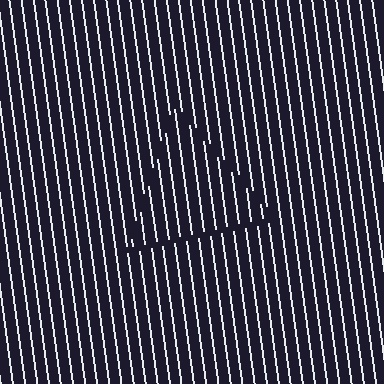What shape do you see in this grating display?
An illusory triangle. The interior of the shape contains the same grating, shifted by half a period — the contour is defined by the phase discontinuity where line-ends from the inner and outer gratings abut.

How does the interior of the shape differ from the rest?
The interior of the shape contains the same grating, shifted by half a period — the contour is defined by the phase discontinuity where line-ends from the inner and outer gratings abut.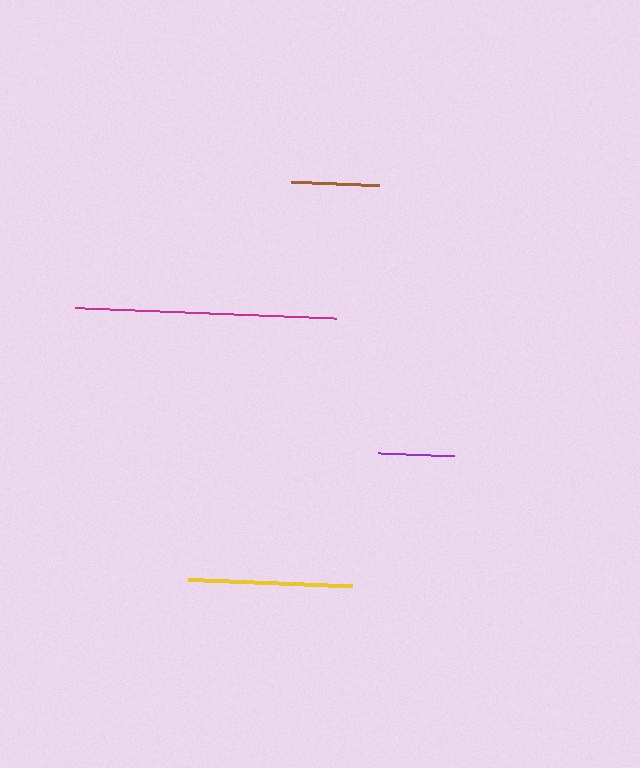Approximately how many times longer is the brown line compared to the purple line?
The brown line is approximately 1.2 times the length of the purple line.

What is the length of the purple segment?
The purple segment is approximately 76 pixels long.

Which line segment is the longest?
The magenta line is the longest at approximately 260 pixels.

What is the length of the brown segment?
The brown segment is approximately 88 pixels long.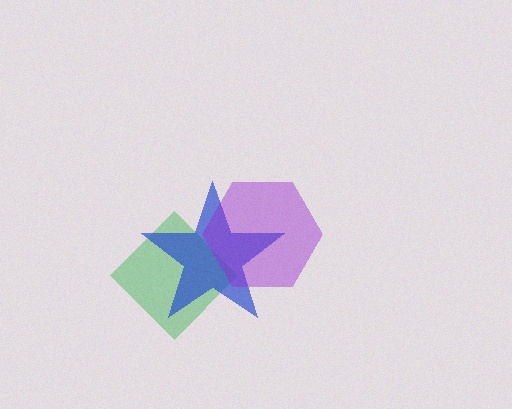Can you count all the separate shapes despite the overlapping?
Yes, there are 3 separate shapes.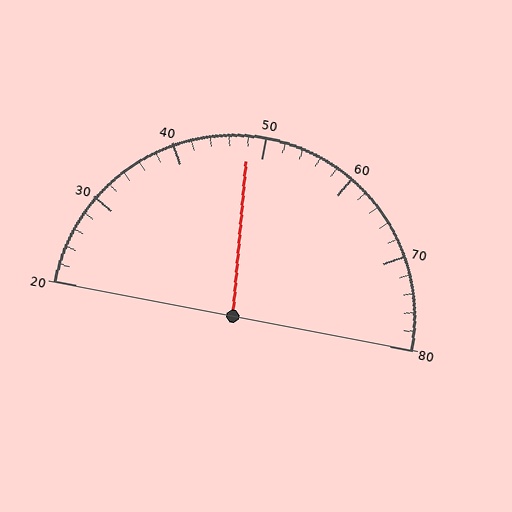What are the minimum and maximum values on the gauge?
The gauge ranges from 20 to 80.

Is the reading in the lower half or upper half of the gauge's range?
The reading is in the lower half of the range (20 to 80).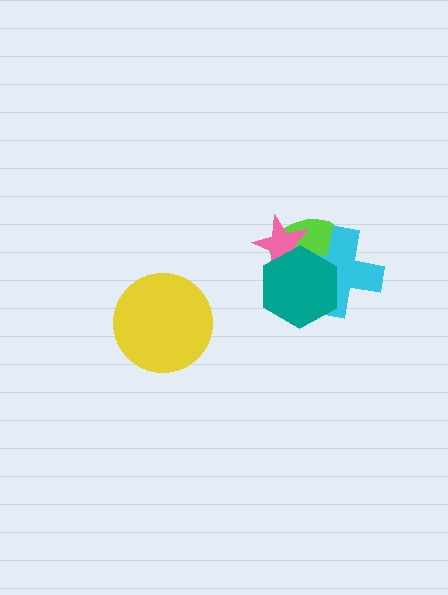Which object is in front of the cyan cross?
The teal hexagon is in front of the cyan cross.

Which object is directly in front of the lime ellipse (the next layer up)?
The pink star is directly in front of the lime ellipse.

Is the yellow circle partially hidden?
No, no other shape covers it.